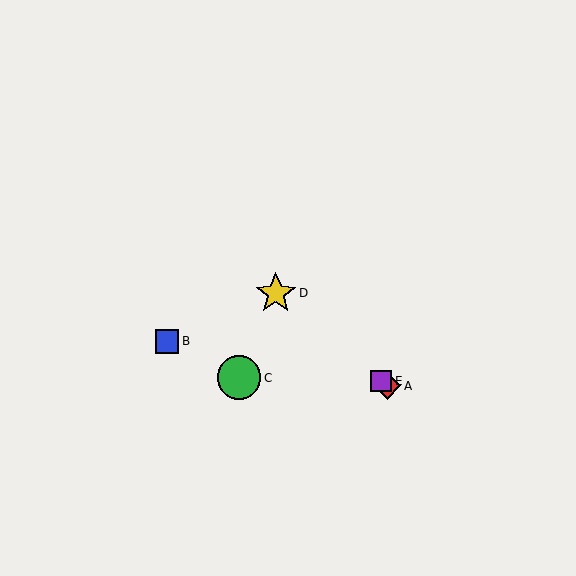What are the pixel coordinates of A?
Object A is at (387, 386).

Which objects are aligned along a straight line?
Objects A, D, E are aligned along a straight line.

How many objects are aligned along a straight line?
3 objects (A, D, E) are aligned along a straight line.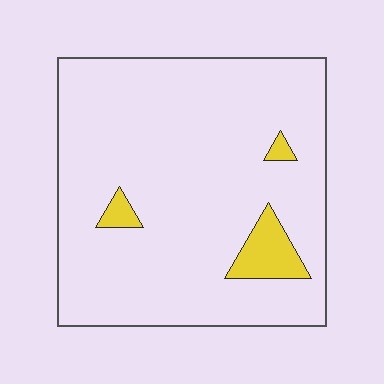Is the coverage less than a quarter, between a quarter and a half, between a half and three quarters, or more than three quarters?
Less than a quarter.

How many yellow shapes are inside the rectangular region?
3.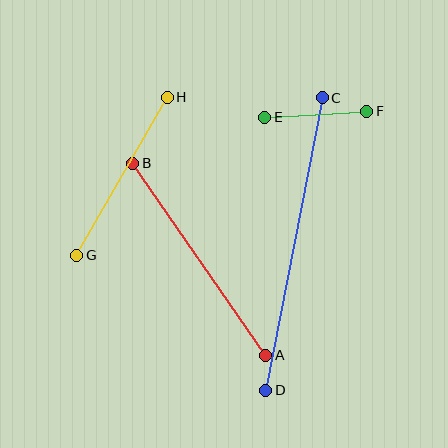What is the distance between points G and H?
The distance is approximately 182 pixels.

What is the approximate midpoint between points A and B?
The midpoint is at approximately (199, 259) pixels.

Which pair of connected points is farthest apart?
Points C and D are farthest apart.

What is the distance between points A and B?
The distance is approximately 234 pixels.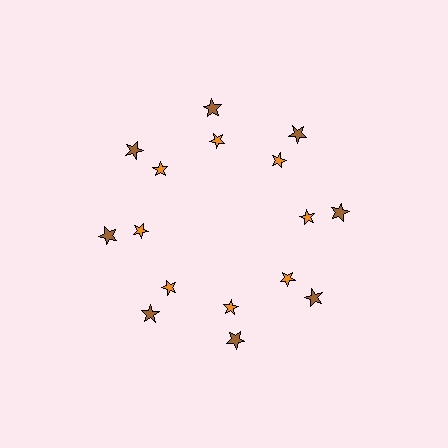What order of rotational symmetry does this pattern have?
This pattern has 8-fold rotational symmetry.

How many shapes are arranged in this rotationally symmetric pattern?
There are 16 shapes, arranged in 8 groups of 2.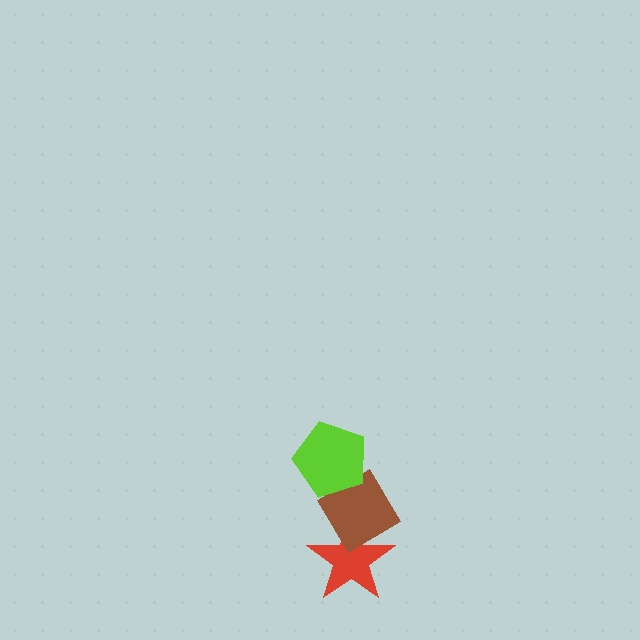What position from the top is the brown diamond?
The brown diamond is 2nd from the top.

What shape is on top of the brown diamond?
The lime pentagon is on top of the brown diamond.